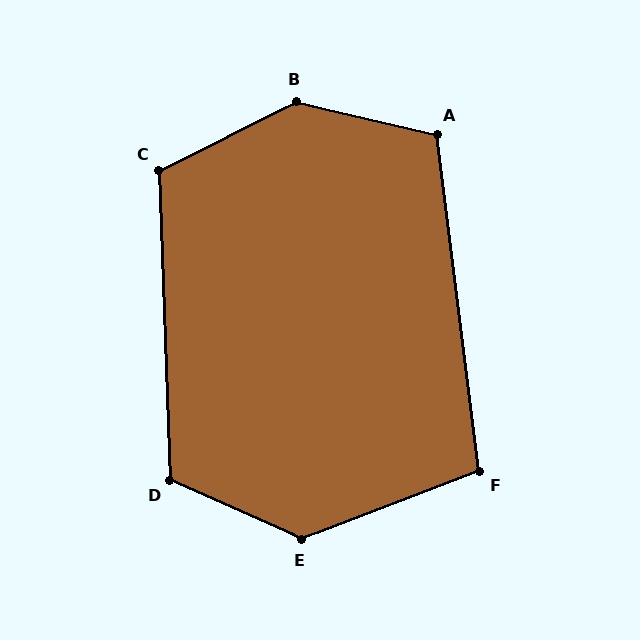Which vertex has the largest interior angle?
B, at approximately 140 degrees.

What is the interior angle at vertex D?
Approximately 116 degrees (obtuse).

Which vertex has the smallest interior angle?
F, at approximately 104 degrees.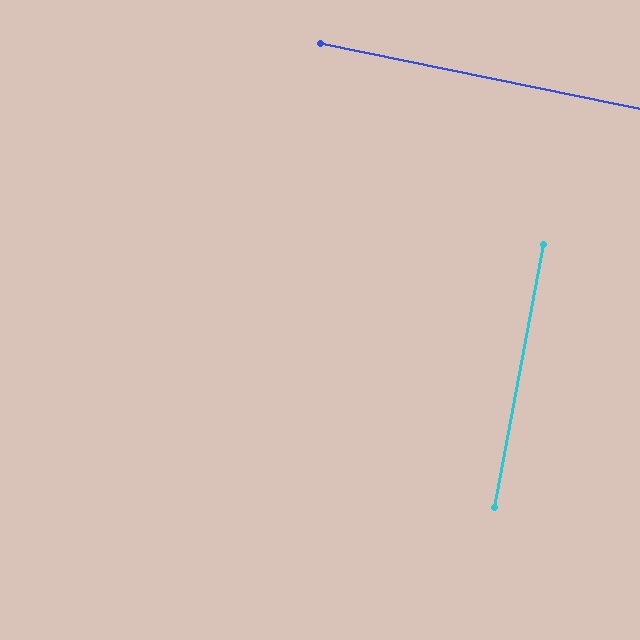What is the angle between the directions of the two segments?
Approximately 89 degrees.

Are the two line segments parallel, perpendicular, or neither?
Perpendicular — they meet at approximately 89°.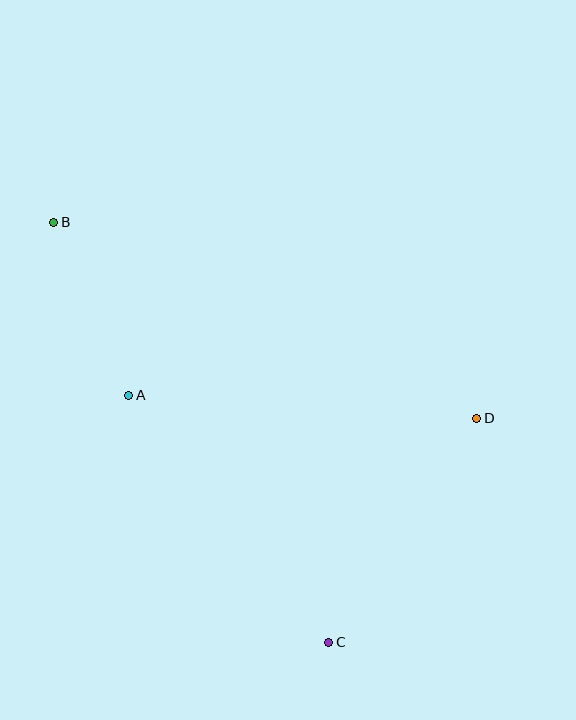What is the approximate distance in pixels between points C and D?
The distance between C and D is approximately 269 pixels.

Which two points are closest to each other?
Points A and B are closest to each other.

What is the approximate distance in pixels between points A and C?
The distance between A and C is approximately 318 pixels.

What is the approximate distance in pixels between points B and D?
The distance between B and D is approximately 467 pixels.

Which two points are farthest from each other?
Points B and C are farthest from each other.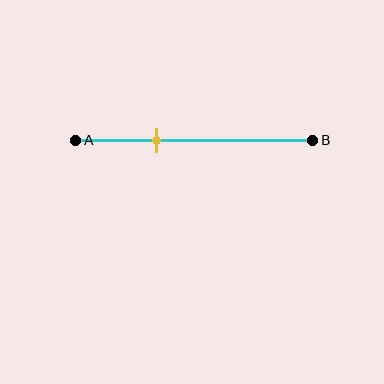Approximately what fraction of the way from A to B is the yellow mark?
The yellow mark is approximately 35% of the way from A to B.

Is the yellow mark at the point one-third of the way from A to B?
Yes, the mark is approximately at the one-third point.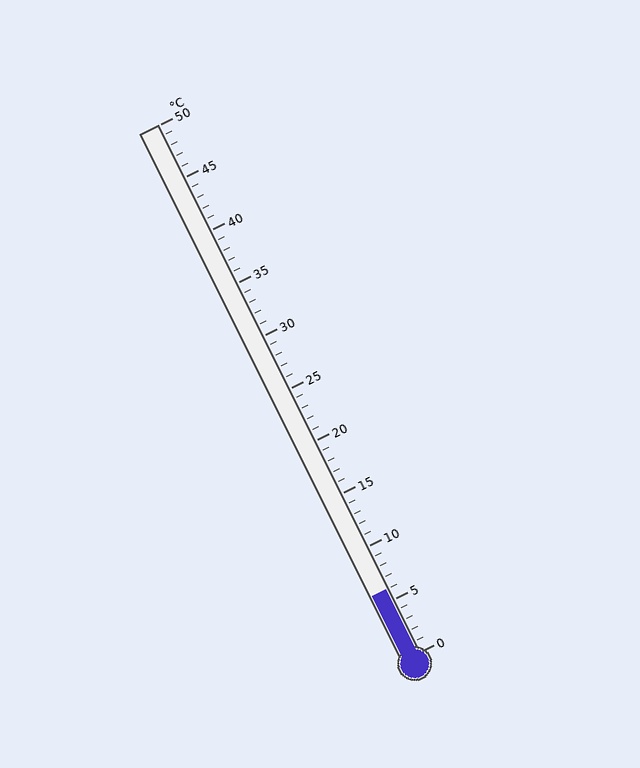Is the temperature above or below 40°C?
The temperature is below 40°C.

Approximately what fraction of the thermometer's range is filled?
The thermometer is filled to approximately 10% of its range.